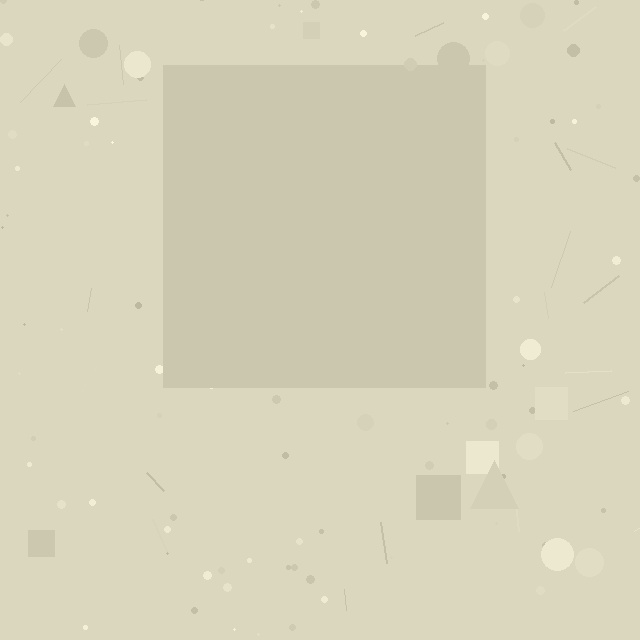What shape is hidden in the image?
A square is hidden in the image.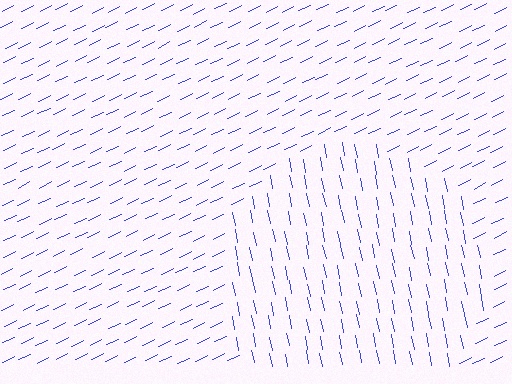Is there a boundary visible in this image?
Yes, there is a texture boundary formed by a change in line orientation.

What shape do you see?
I see a circle.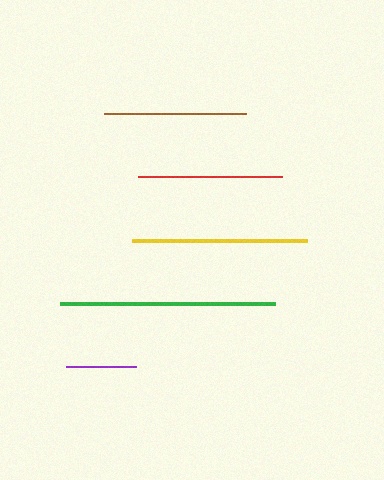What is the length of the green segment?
The green segment is approximately 215 pixels long.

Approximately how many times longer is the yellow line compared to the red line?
The yellow line is approximately 1.2 times the length of the red line.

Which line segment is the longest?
The green line is the longest at approximately 215 pixels.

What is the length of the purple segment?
The purple segment is approximately 70 pixels long.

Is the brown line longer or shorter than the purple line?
The brown line is longer than the purple line.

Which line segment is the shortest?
The purple line is the shortest at approximately 70 pixels.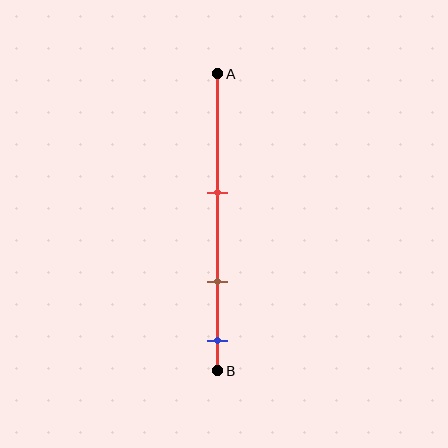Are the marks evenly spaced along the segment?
Yes, the marks are approximately evenly spaced.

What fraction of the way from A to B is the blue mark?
The blue mark is approximately 90% (0.9) of the way from A to B.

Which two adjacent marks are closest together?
The brown and blue marks are the closest adjacent pair.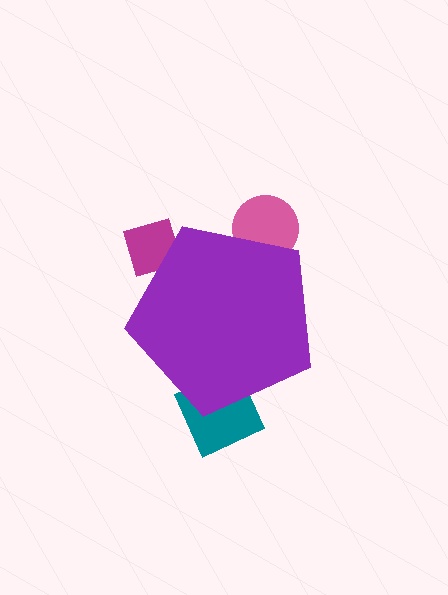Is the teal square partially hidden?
Yes, the teal square is partially hidden behind the purple pentagon.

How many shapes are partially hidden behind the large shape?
3 shapes are partially hidden.